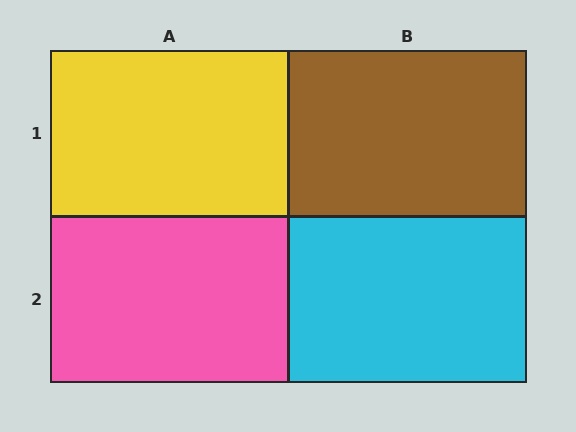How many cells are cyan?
1 cell is cyan.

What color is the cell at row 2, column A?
Pink.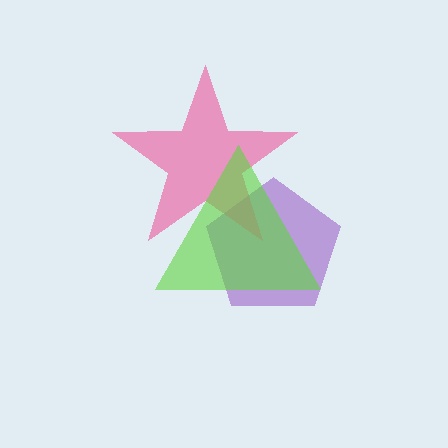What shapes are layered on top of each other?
The layered shapes are: a purple pentagon, a pink star, a lime triangle.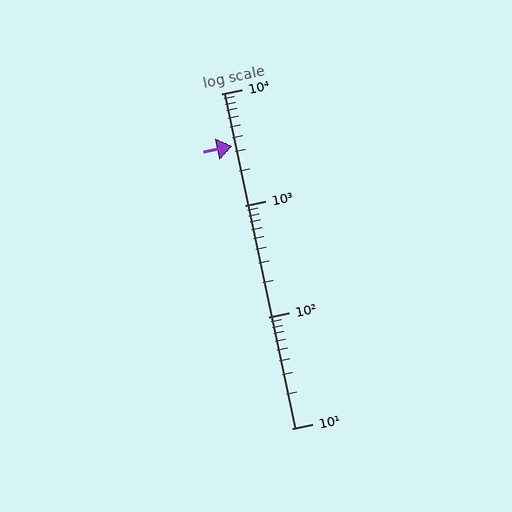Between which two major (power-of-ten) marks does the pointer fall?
The pointer is between 1000 and 10000.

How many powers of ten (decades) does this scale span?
The scale spans 3 decades, from 10 to 10000.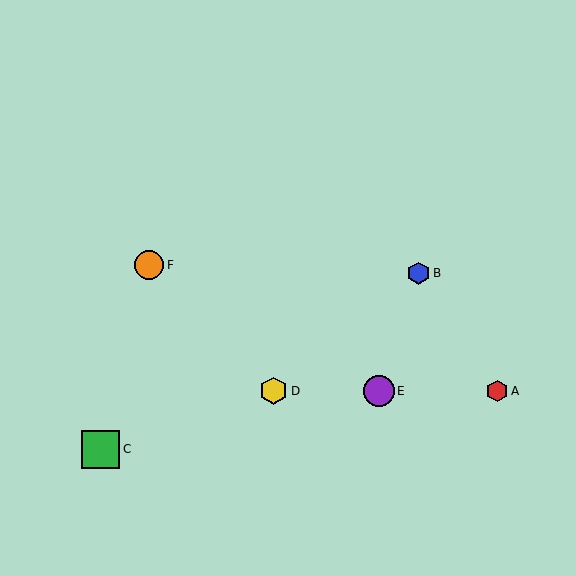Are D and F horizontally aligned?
No, D is at y≈391 and F is at y≈265.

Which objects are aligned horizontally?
Objects A, D, E are aligned horizontally.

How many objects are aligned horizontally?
3 objects (A, D, E) are aligned horizontally.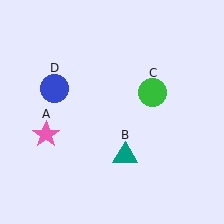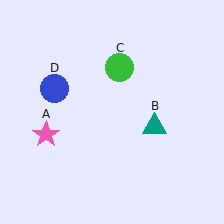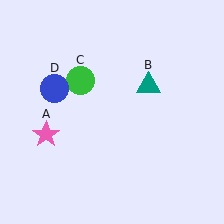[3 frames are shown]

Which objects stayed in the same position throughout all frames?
Pink star (object A) and blue circle (object D) remained stationary.